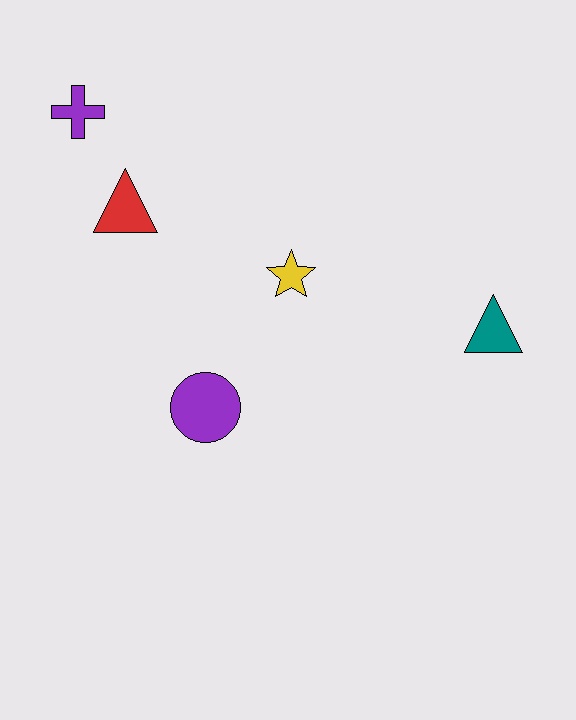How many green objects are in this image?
There are no green objects.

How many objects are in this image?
There are 5 objects.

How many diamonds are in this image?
There are no diamonds.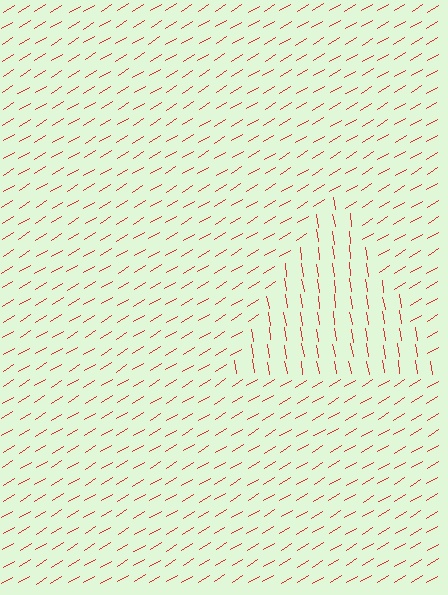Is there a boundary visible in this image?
Yes, there is a texture boundary formed by a change in line orientation.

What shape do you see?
I see a triangle.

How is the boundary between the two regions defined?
The boundary is defined purely by a change in line orientation (approximately 68 degrees difference). All lines are the same color and thickness.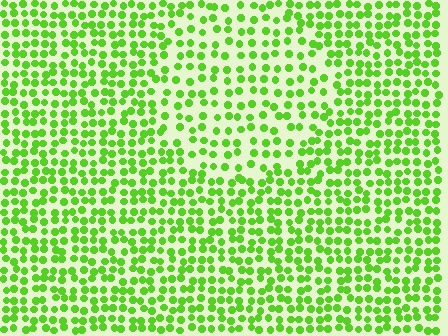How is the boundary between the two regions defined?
The boundary is defined by a change in element density (approximately 1.6x ratio). All elements are the same color, size, and shape.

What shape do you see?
I see a circle.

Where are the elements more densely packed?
The elements are more densely packed outside the circle boundary.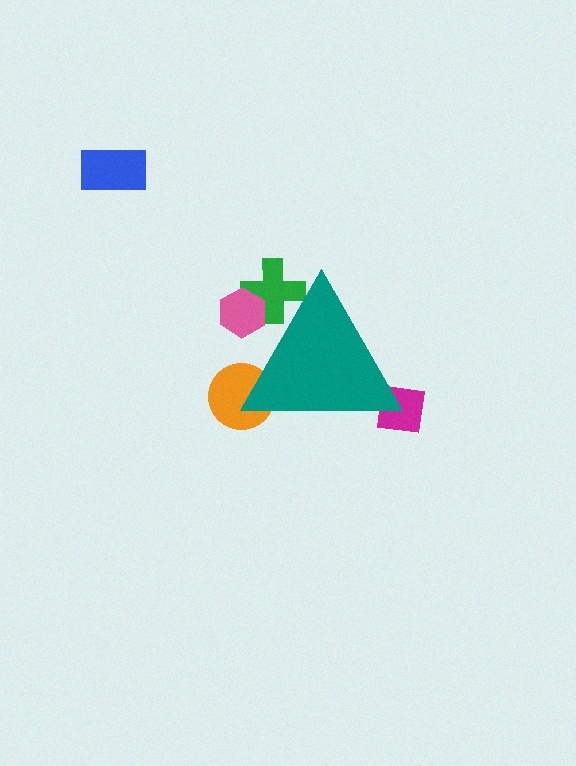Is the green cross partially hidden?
Yes, the green cross is partially hidden behind the teal triangle.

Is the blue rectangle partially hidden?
No, the blue rectangle is fully visible.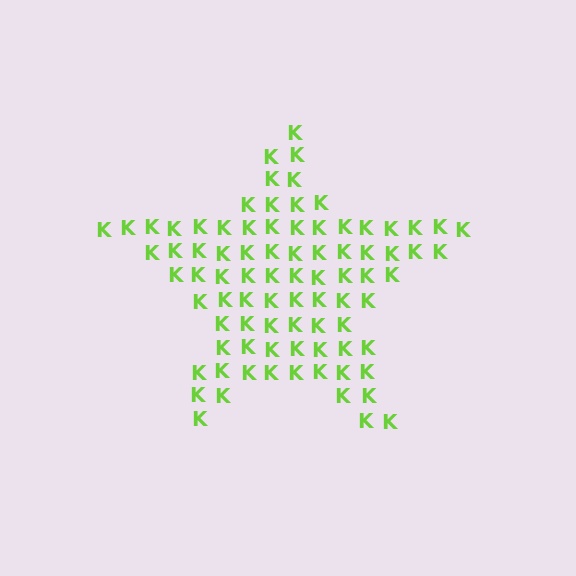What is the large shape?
The large shape is a star.